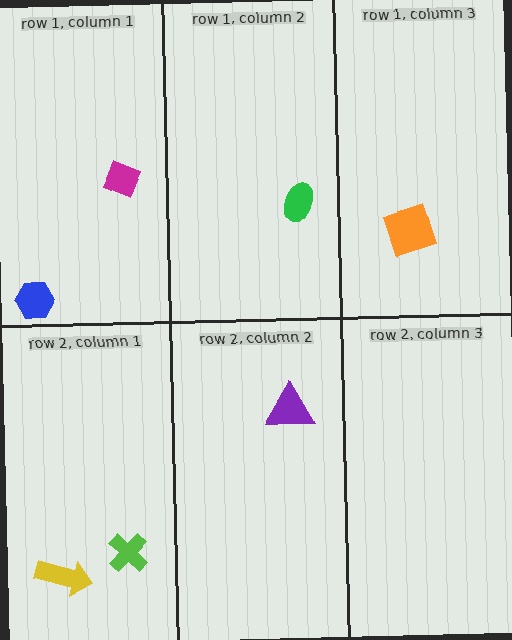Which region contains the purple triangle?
The row 2, column 2 region.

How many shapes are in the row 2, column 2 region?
1.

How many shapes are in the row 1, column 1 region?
2.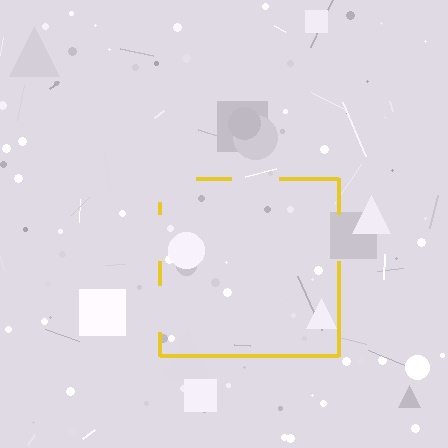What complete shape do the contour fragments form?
The contour fragments form a square.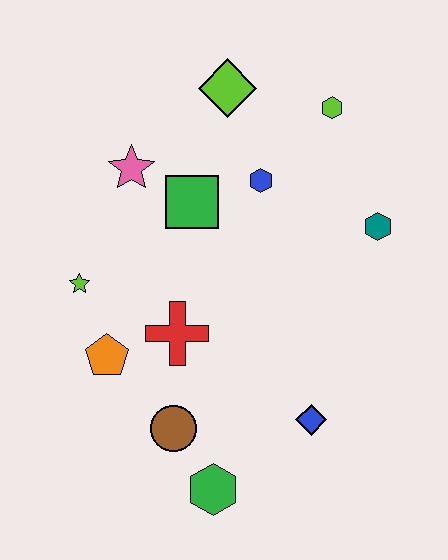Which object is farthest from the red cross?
The lime hexagon is farthest from the red cross.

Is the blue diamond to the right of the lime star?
Yes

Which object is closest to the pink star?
The green square is closest to the pink star.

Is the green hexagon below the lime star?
Yes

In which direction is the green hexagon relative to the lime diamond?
The green hexagon is below the lime diamond.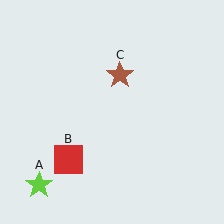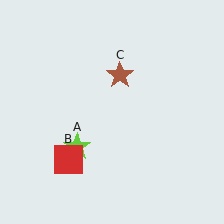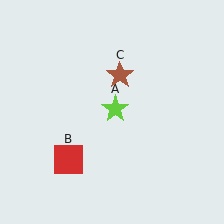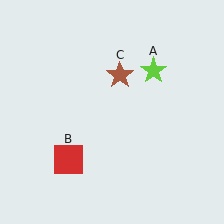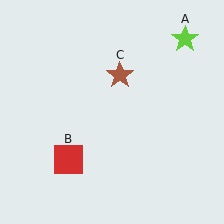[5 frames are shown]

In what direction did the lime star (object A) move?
The lime star (object A) moved up and to the right.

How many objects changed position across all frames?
1 object changed position: lime star (object A).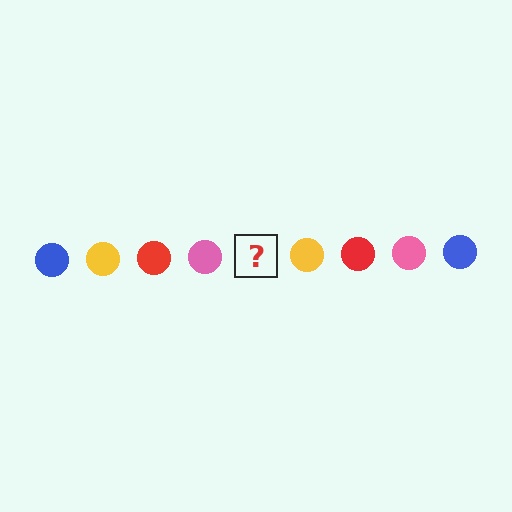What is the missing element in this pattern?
The missing element is a blue circle.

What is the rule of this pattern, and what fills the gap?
The rule is that the pattern cycles through blue, yellow, red, pink circles. The gap should be filled with a blue circle.